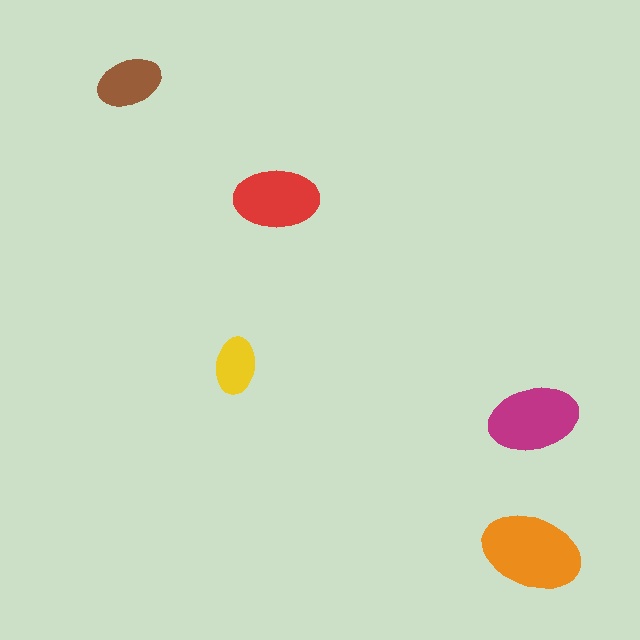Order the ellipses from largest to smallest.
the orange one, the magenta one, the red one, the brown one, the yellow one.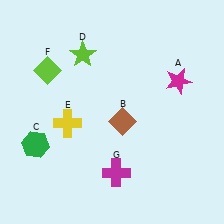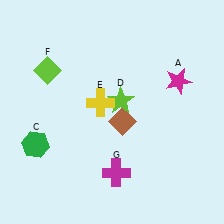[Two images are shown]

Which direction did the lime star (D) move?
The lime star (D) moved down.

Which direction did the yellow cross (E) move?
The yellow cross (E) moved right.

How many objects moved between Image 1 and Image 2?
2 objects moved between the two images.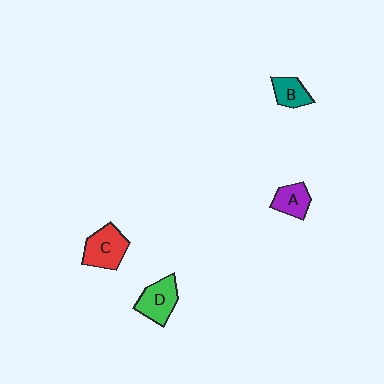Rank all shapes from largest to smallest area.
From largest to smallest: C (red), D (green), A (purple), B (teal).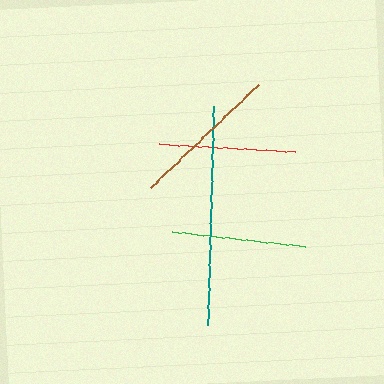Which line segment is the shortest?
The green line is the shortest at approximately 134 pixels.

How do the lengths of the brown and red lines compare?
The brown and red lines are approximately the same length.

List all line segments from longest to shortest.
From longest to shortest: teal, brown, red, green.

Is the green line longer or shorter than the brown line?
The brown line is longer than the green line.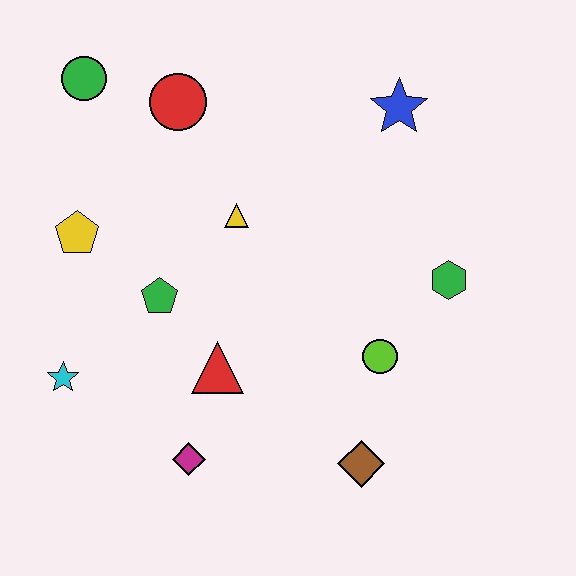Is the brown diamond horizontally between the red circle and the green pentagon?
No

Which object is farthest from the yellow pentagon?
The green hexagon is farthest from the yellow pentagon.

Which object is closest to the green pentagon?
The red triangle is closest to the green pentagon.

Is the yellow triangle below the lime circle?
No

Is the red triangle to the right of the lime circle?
No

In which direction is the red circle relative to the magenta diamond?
The red circle is above the magenta diamond.